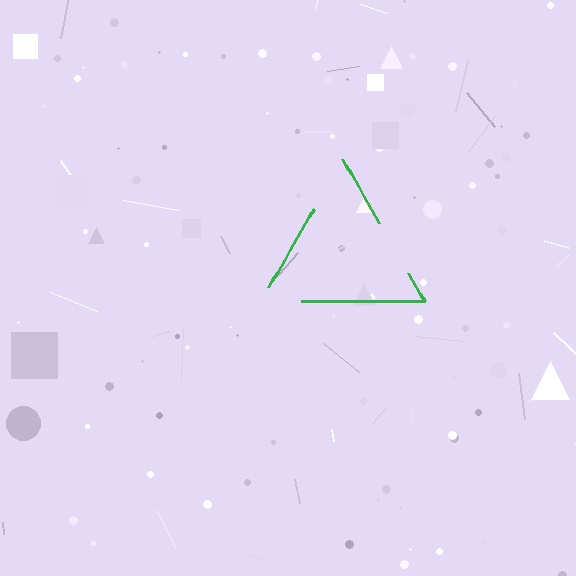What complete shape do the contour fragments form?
The contour fragments form a triangle.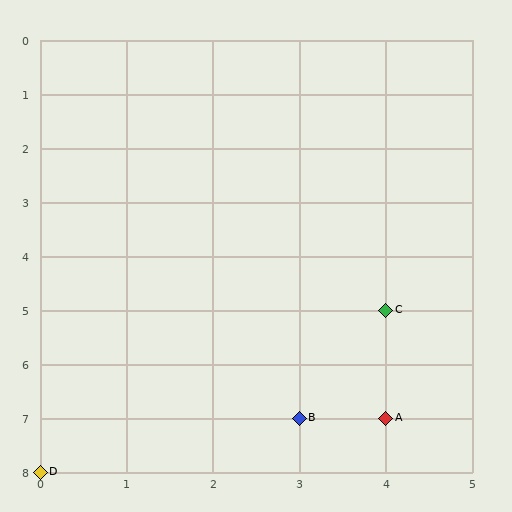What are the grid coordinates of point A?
Point A is at grid coordinates (4, 7).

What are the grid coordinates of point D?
Point D is at grid coordinates (0, 8).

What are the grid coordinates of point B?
Point B is at grid coordinates (3, 7).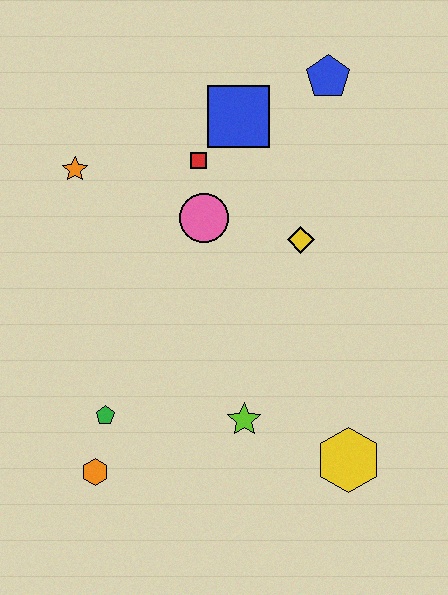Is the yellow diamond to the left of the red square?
No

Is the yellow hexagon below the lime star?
Yes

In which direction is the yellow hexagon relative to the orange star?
The yellow hexagon is below the orange star.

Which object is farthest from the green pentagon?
The blue pentagon is farthest from the green pentagon.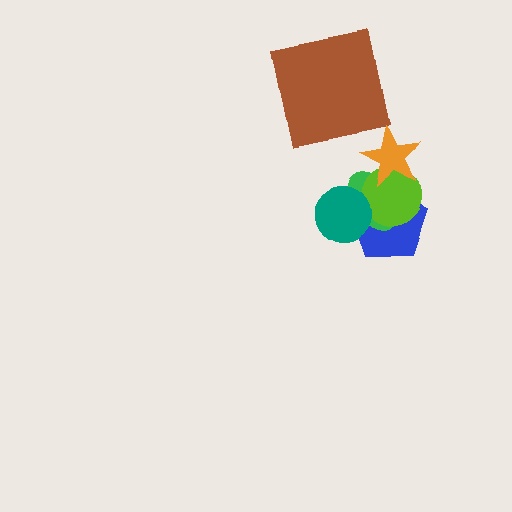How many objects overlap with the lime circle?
4 objects overlap with the lime circle.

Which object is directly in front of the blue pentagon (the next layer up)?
The green ellipse is directly in front of the blue pentagon.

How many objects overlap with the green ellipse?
4 objects overlap with the green ellipse.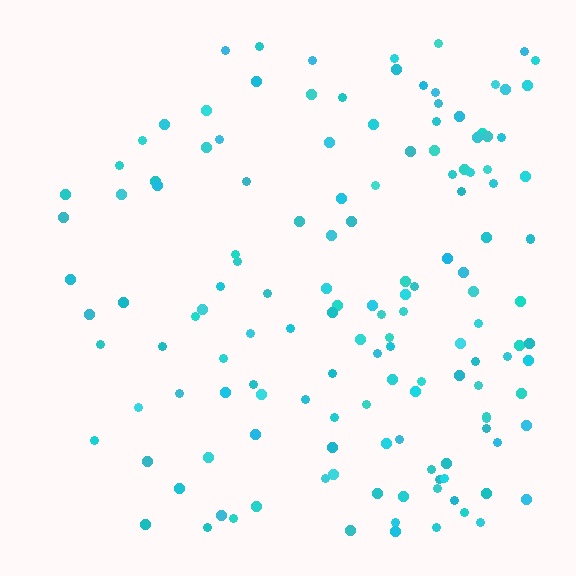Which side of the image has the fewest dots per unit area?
The left.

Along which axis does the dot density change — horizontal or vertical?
Horizontal.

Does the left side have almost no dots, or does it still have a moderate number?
Still a moderate number, just noticeably fewer than the right.